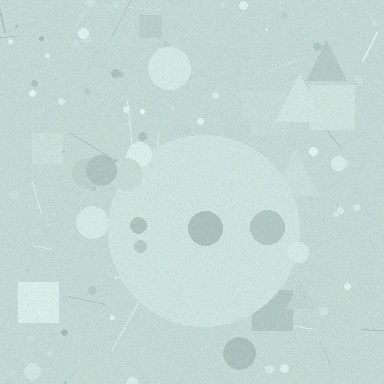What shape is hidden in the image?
A circle is hidden in the image.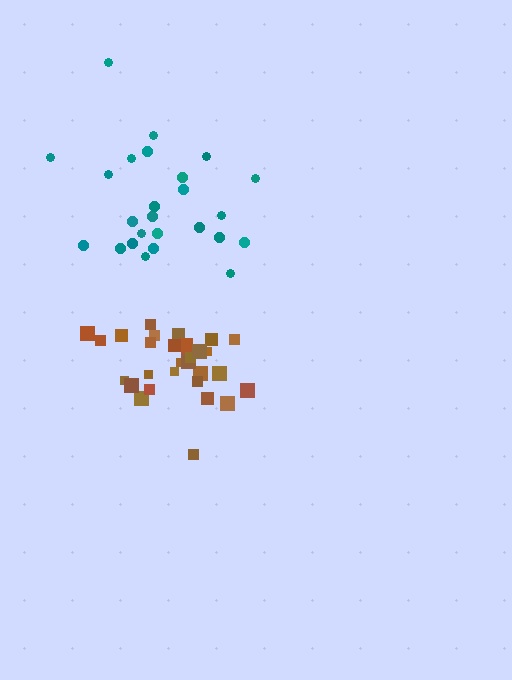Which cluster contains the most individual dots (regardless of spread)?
Brown (32).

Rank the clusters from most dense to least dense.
brown, teal.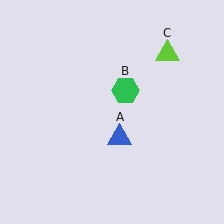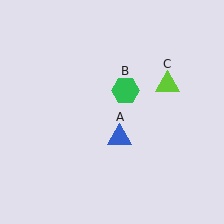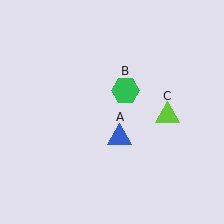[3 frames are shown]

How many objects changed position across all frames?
1 object changed position: lime triangle (object C).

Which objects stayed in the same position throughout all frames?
Blue triangle (object A) and green hexagon (object B) remained stationary.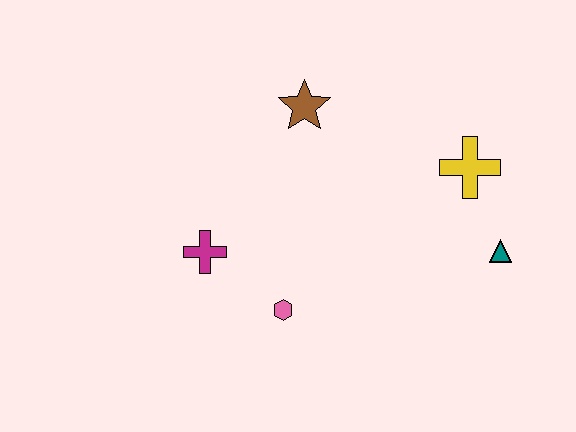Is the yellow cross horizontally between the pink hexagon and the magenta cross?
No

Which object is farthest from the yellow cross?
The magenta cross is farthest from the yellow cross.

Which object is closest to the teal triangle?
The yellow cross is closest to the teal triangle.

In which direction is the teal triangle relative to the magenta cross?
The teal triangle is to the right of the magenta cross.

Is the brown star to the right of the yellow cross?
No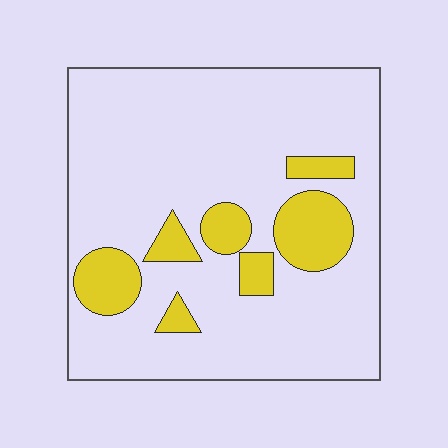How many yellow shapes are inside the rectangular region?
7.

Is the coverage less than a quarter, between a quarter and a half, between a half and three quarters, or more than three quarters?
Less than a quarter.